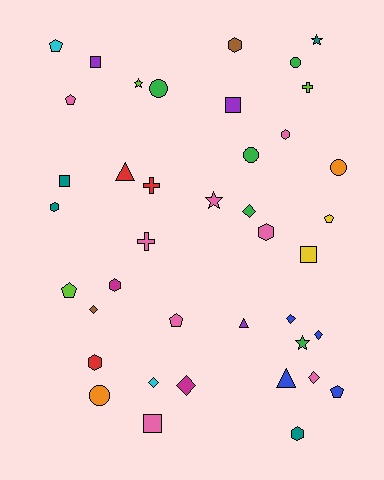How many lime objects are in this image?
There are 3 lime objects.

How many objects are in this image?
There are 40 objects.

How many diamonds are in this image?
There are 7 diamonds.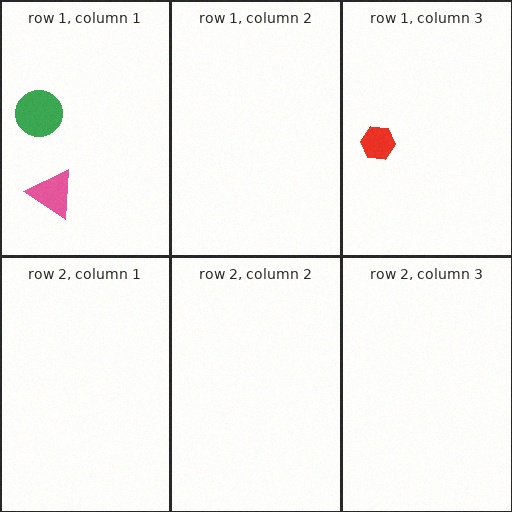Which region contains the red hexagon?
The row 1, column 3 region.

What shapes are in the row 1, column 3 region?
The red hexagon.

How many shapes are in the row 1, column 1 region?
2.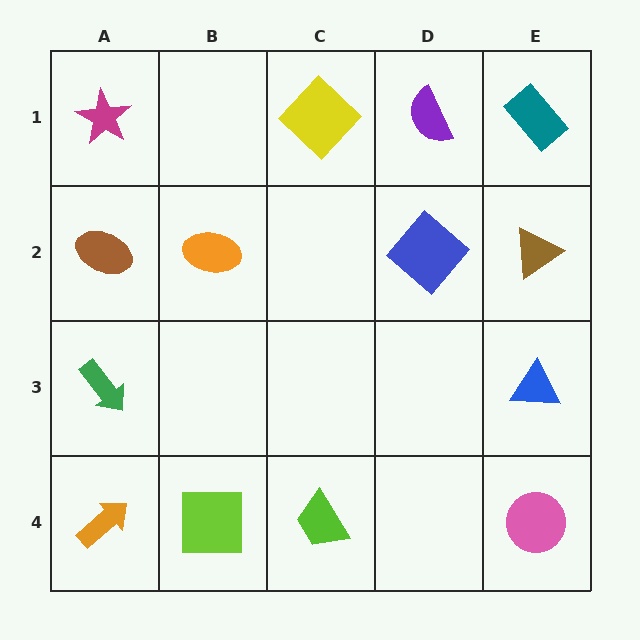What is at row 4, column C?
A lime trapezoid.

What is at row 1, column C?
A yellow diamond.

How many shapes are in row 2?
4 shapes.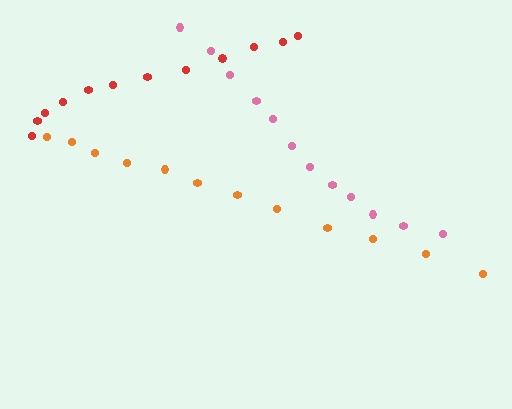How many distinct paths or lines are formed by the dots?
There are 3 distinct paths.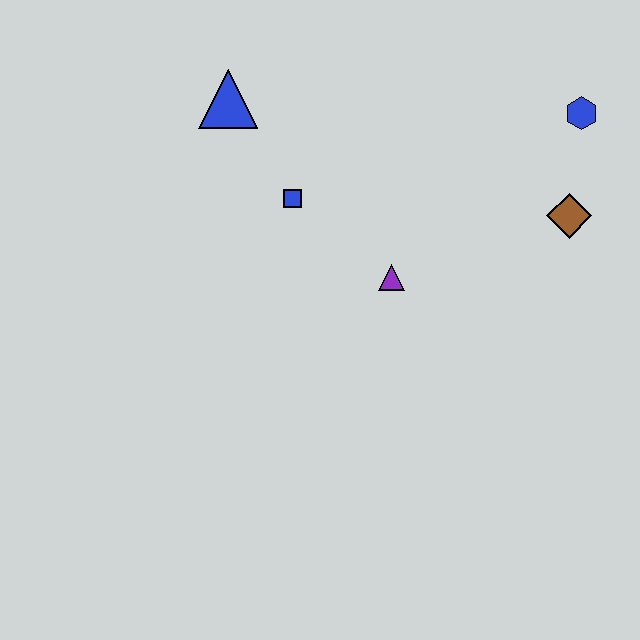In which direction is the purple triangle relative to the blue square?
The purple triangle is to the right of the blue square.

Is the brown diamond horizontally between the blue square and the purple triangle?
No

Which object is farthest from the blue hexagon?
The blue triangle is farthest from the blue hexagon.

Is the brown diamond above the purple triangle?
Yes